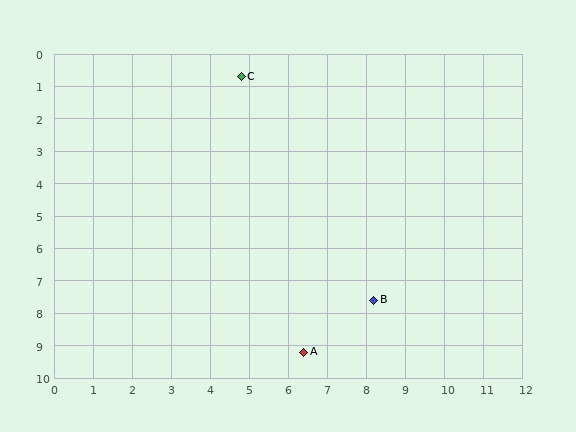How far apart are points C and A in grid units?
Points C and A are about 8.6 grid units apart.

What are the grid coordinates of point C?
Point C is at approximately (4.8, 0.7).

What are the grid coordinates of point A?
Point A is at approximately (6.4, 9.2).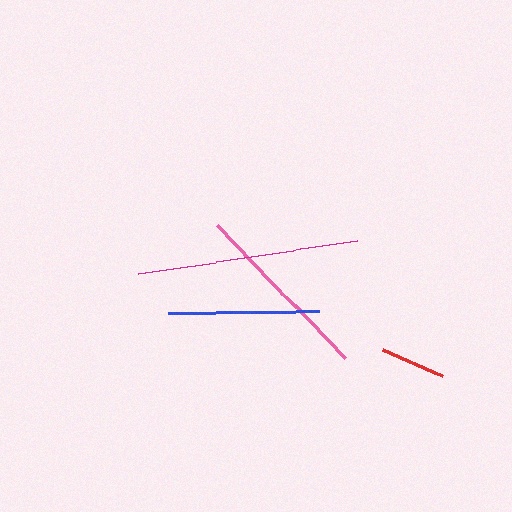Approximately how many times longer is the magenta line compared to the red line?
The magenta line is approximately 3.4 times the length of the red line.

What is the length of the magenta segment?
The magenta segment is approximately 221 pixels long.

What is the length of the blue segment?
The blue segment is approximately 152 pixels long.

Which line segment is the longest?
The magenta line is the longest at approximately 221 pixels.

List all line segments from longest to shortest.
From longest to shortest: magenta, pink, blue, red.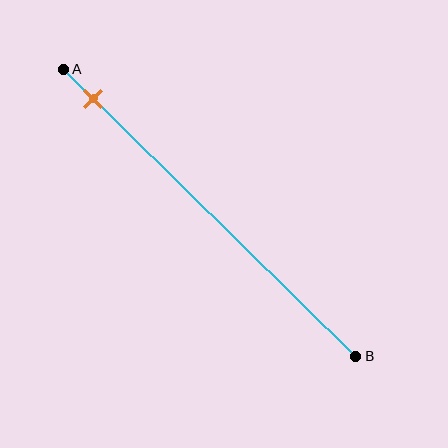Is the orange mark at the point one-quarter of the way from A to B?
No, the mark is at about 10% from A, not at the 25% one-quarter point.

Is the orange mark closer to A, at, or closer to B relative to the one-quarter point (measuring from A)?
The orange mark is closer to point A than the one-quarter point of segment AB.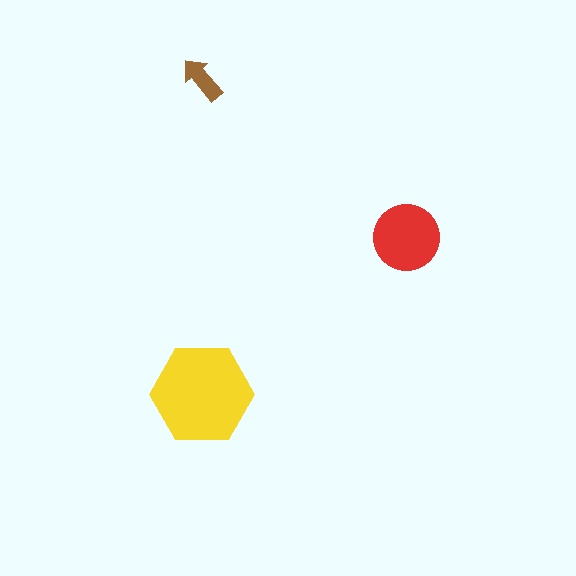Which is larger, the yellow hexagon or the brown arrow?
The yellow hexagon.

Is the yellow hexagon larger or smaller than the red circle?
Larger.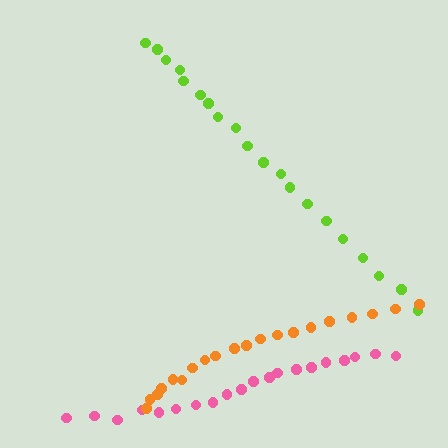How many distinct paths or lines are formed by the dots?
There are 3 distinct paths.